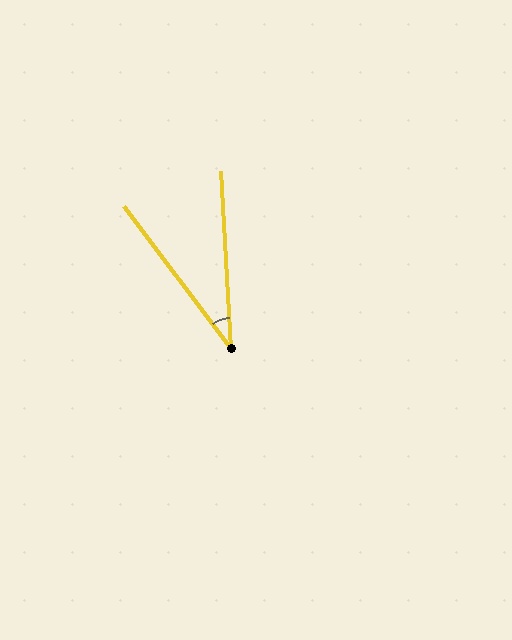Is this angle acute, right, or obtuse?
It is acute.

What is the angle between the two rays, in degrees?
Approximately 34 degrees.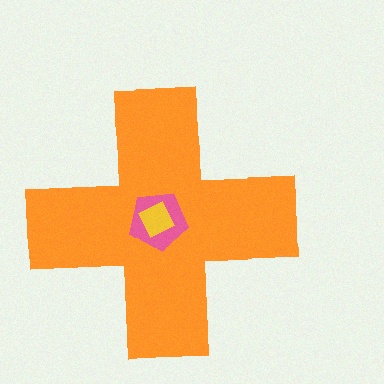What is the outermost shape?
The orange cross.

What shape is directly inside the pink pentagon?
The yellow square.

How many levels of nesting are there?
3.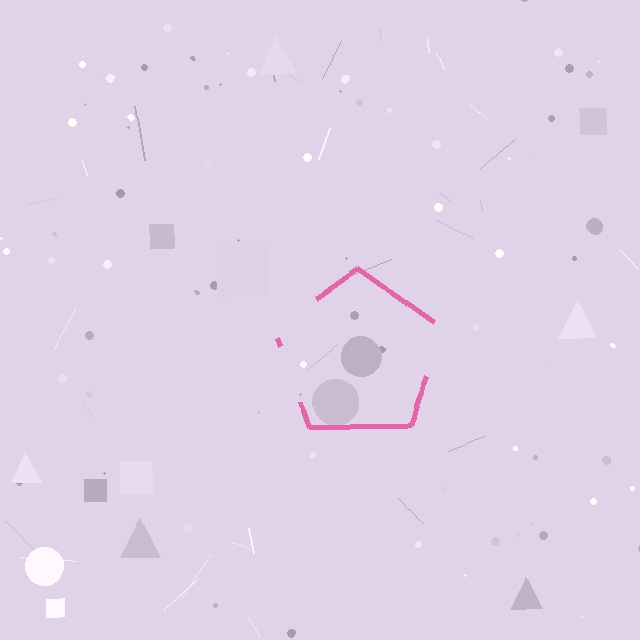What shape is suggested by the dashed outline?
The dashed outline suggests a pentagon.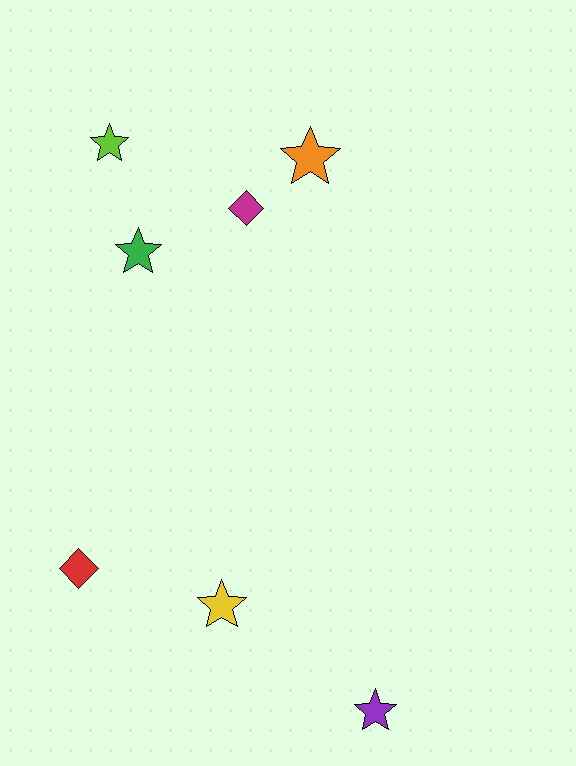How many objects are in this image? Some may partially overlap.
There are 7 objects.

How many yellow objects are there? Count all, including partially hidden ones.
There is 1 yellow object.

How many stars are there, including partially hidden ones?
There are 5 stars.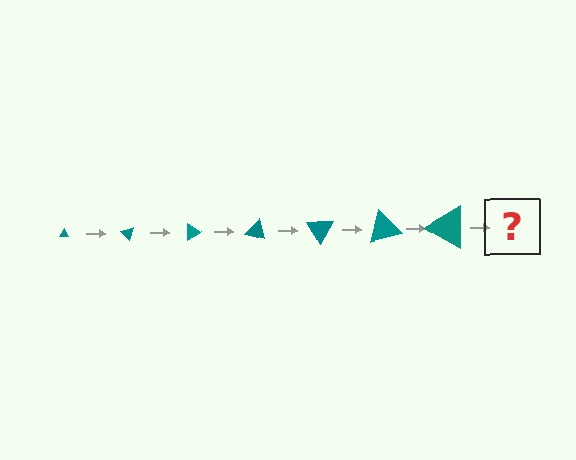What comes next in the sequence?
The next element should be a triangle, larger than the previous one and rotated 315 degrees from the start.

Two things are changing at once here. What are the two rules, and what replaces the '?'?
The two rules are that the triangle grows larger each step and it rotates 45 degrees each step. The '?' should be a triangle, larger than the previous one and rotated 315 degrees from the start.